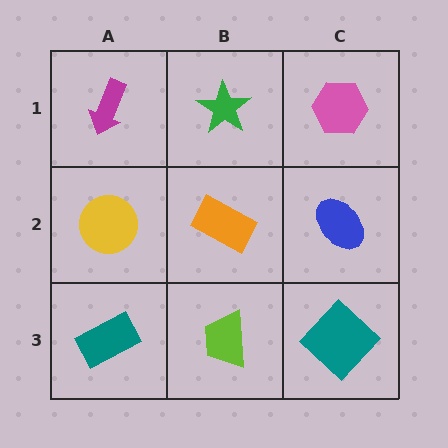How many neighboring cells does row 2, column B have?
4.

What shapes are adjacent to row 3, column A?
A yellow circle (row 2, column A), a lime trapezoid (row 3, column B).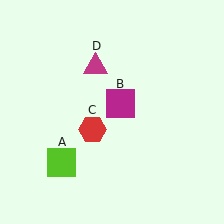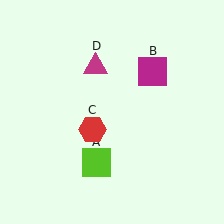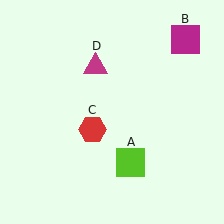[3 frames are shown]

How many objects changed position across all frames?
2 objects changed position: lime square (object A), magenta square (object B).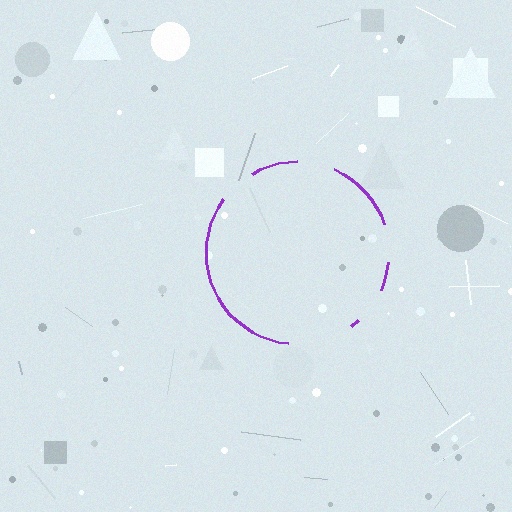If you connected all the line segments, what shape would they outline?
They would outline a circle.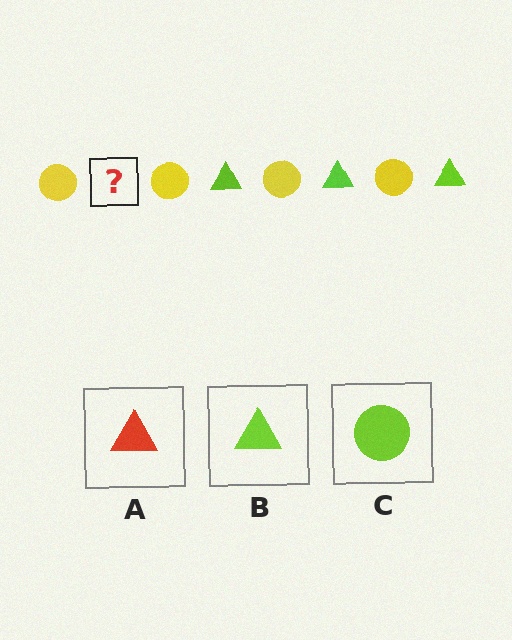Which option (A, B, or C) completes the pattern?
B.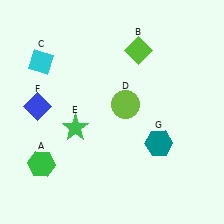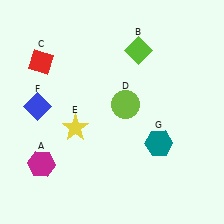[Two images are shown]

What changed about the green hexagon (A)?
In Image 1, A is green. In Image 2, it changed to magenta.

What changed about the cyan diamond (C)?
In Image 1, C is cyan. In Image 2, it changed to red.